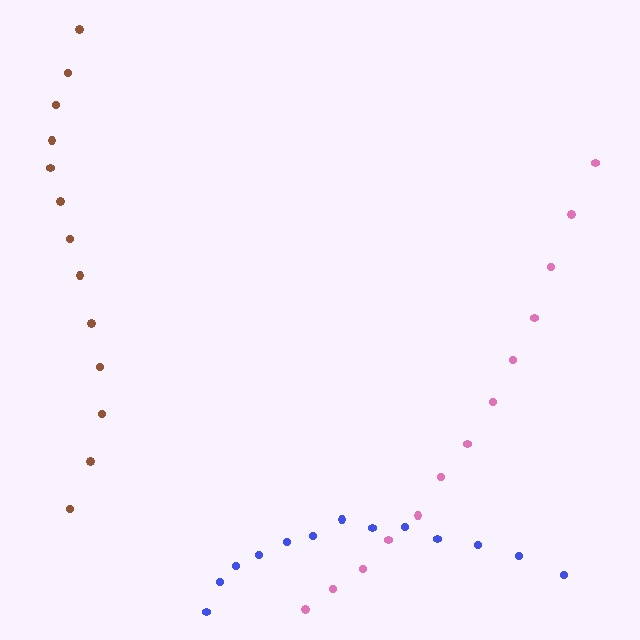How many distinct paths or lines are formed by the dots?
There are 3 distinct paths.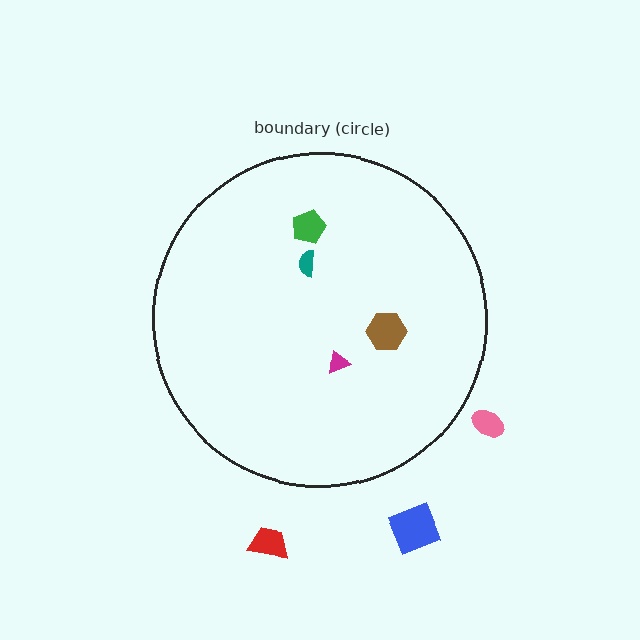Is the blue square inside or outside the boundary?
Outside.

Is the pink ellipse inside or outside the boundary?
Outside.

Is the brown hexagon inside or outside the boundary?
Inside.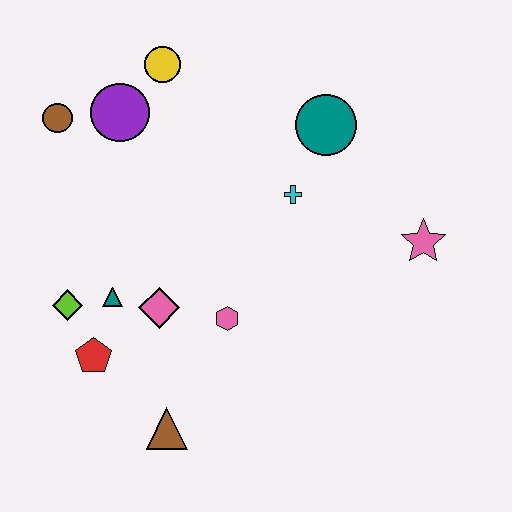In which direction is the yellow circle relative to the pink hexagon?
The yellow circle is above the pink hexagon.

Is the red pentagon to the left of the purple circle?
Yes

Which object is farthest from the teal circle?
The brown triangle is farthest from the teal circle.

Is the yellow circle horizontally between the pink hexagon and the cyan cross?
No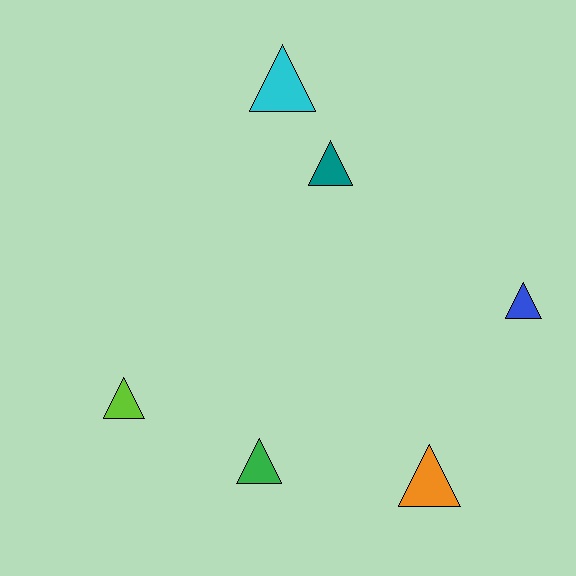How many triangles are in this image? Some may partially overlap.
There are 6 triangles.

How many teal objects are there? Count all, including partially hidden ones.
There is 1 teal object.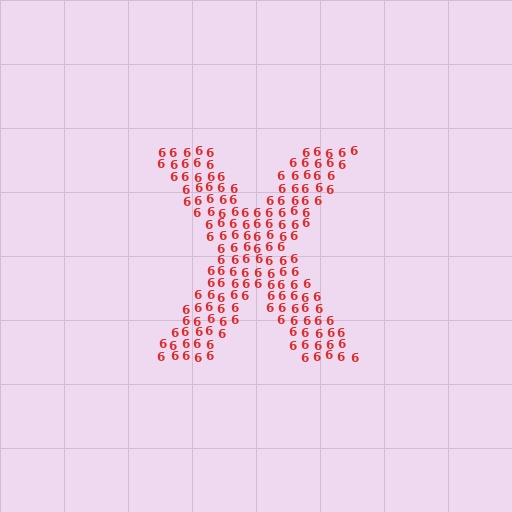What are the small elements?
The small elements are digit 6's.